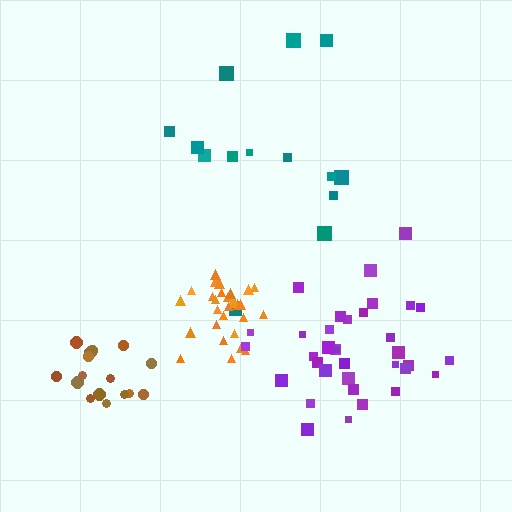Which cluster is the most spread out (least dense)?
Teal.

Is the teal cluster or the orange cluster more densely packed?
Orange.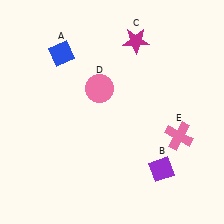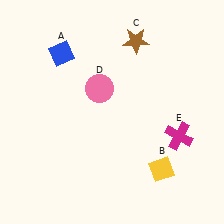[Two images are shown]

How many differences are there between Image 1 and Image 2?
There are 3 differences between the two images.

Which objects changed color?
B changed from purple to yellow. C changed from magenta to brown. E changed from pink to magenta.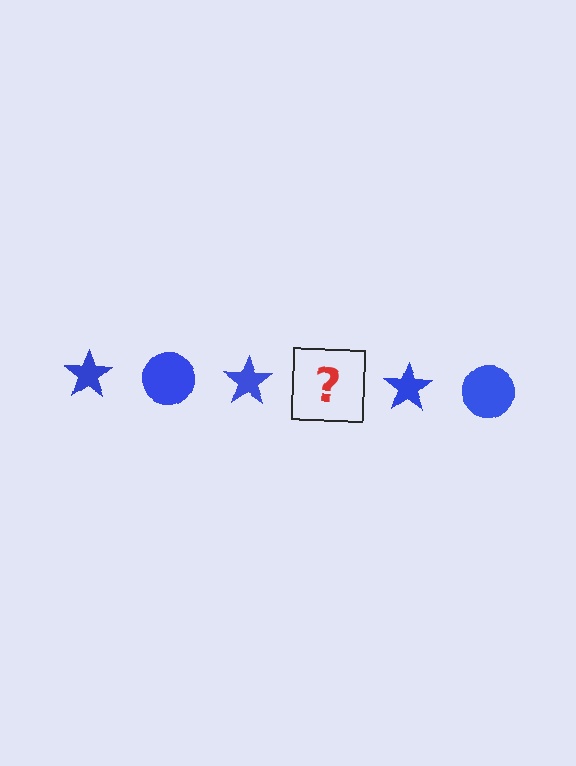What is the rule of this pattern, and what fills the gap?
The rule is that the pattern cycles through star, circle shapes in blue. The gap should be filled with a blue circle.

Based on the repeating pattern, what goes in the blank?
The blank should be a blue circle.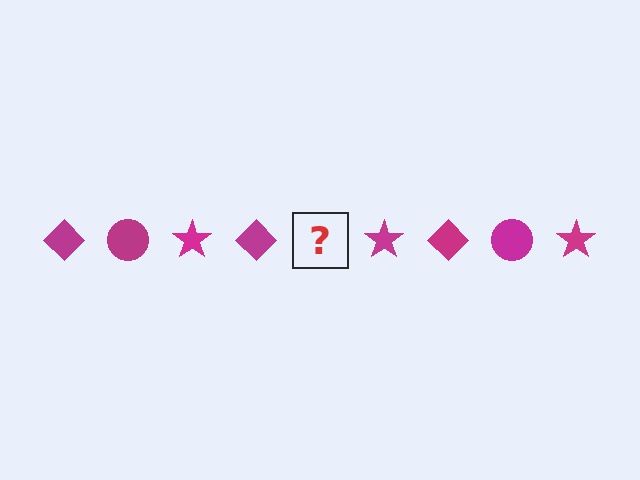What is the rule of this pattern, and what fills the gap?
The rule is that the pattern cycles through diamond, circle, star shapes in magenta. The gap should be filled with a magenta circle.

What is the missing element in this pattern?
The missing element is a magenta circle.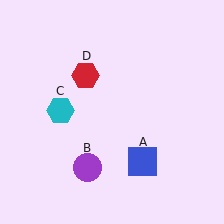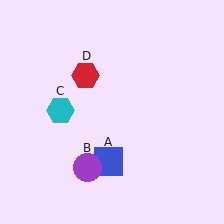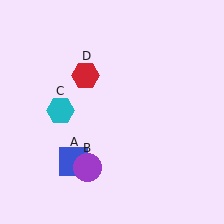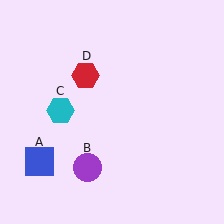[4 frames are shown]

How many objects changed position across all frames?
1 object changed position: blue square (object A).